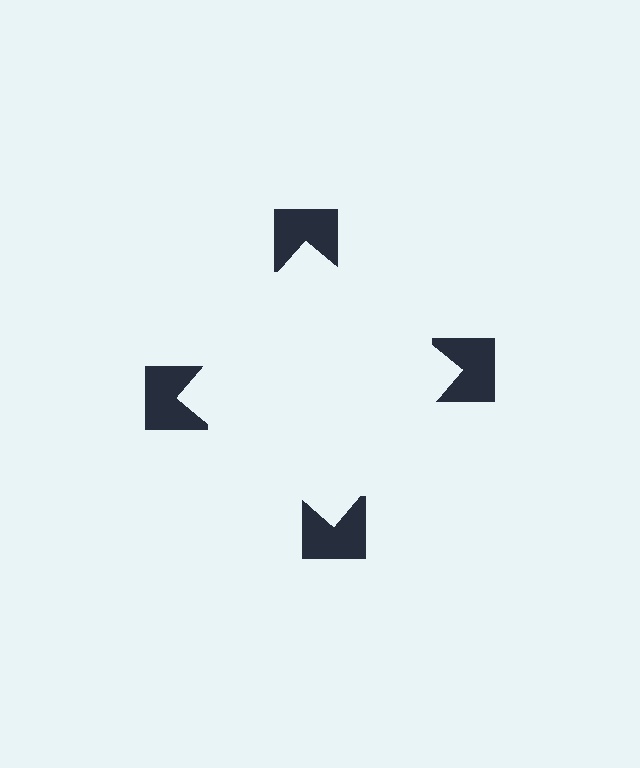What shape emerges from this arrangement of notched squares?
An illusory square — its edges are inferred from the aligned wedge cuts in the notched squares, not physically drawn.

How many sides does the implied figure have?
4 sides.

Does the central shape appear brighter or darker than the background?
It typically appears slightly brighter than the background, even though no actual brightness change is drawn.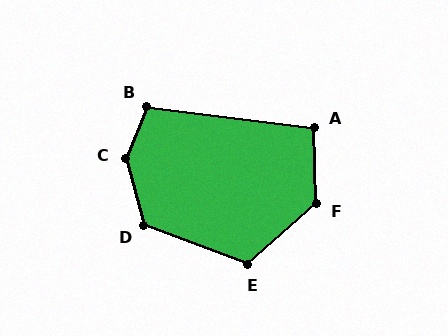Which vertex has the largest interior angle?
C, at approximately 143 degrees.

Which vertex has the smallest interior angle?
A, at approximately 99 degrees.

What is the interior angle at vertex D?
Approximately 125 degrees (obtuse).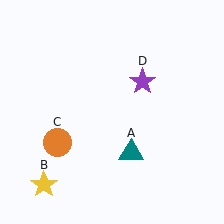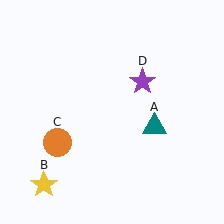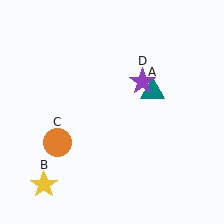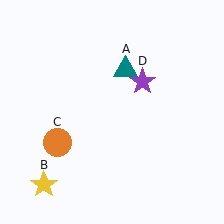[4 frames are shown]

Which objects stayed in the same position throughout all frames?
Yellow star (object B) and orange circle (object C) and purple star (object D) remained stationary.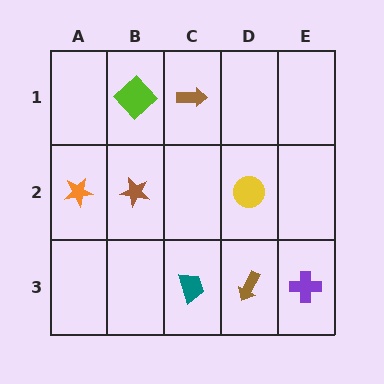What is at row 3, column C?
A teal trapezoid.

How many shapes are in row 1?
2 shapes.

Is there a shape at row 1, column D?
No, that cell is empty.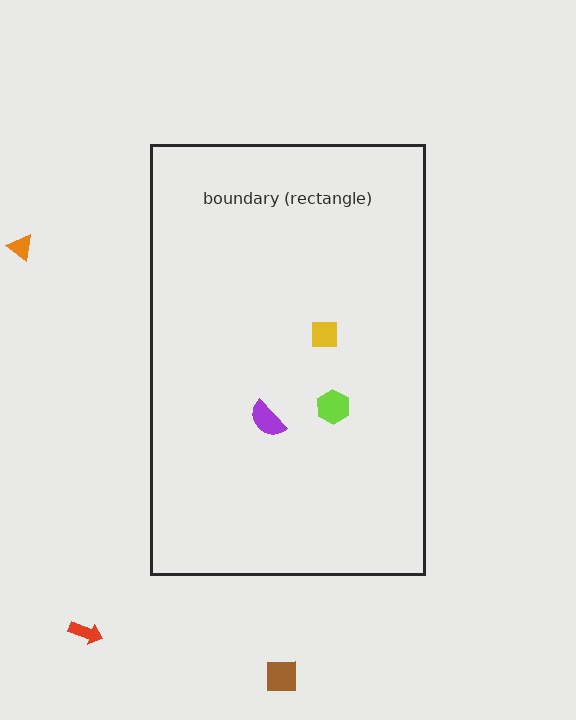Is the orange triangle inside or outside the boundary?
Outside.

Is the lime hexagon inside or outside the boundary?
Inside.